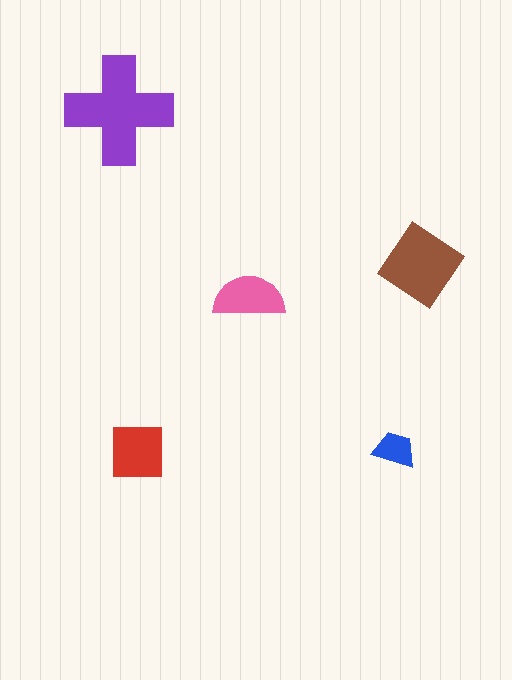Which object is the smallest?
The blue trapezoid.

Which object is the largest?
The purple cross.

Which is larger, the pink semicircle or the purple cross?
The purple cross.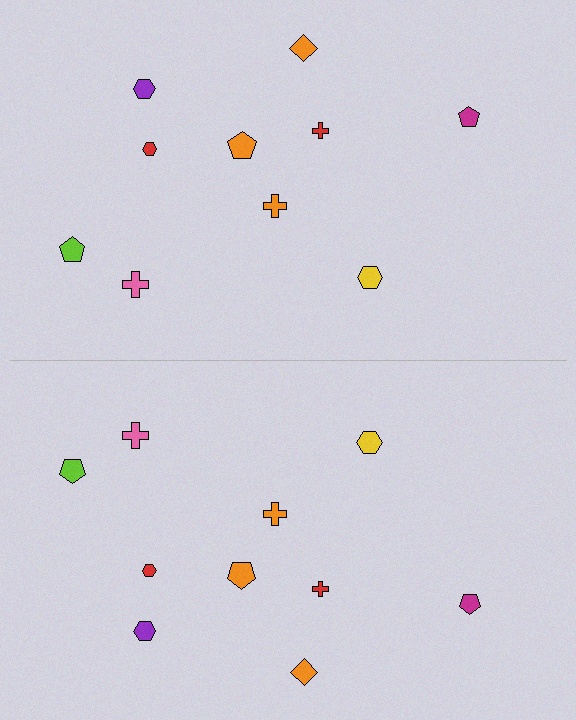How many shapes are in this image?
There are 20 shapes in this image.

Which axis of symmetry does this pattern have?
The pattern has a horizontal axis of symmetry running through the center of the image.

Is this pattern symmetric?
Yes, this pattern has bilateral (reflection) symmetry.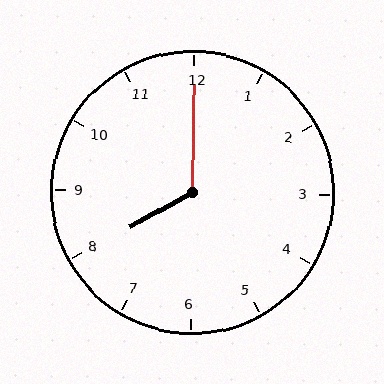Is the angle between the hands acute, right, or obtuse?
It is obtuse.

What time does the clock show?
8:00.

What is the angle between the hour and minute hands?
Approximately 120 degrees.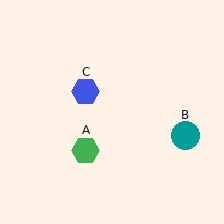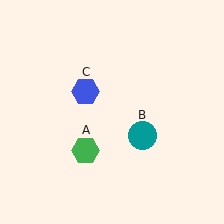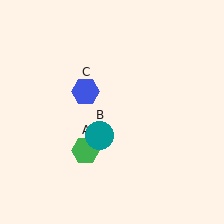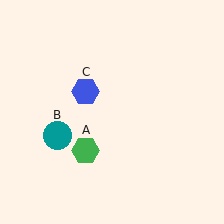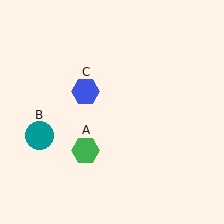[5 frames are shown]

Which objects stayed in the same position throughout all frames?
Green hexagon (object A) and blue hexagon (object C) remained stationary.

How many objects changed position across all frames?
1 object changed position: teal circle (object B).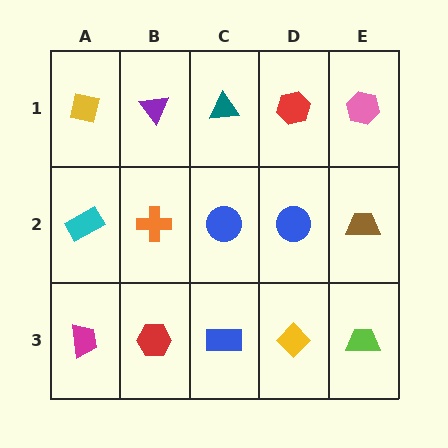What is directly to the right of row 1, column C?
A red hexagon.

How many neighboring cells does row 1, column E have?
2.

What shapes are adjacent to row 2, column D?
A red hexagon (row 1, column D), a yellow diamond (row 3, column D), a blue circle (row 2, column C), a brown trapezoid (row 2, column E).